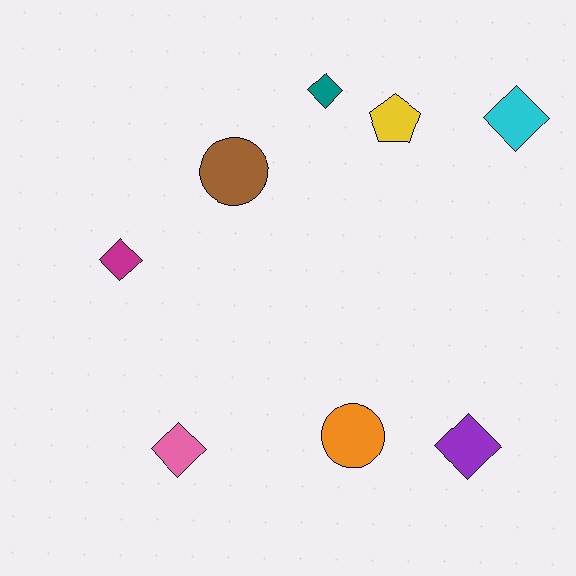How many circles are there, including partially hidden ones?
There are 2 circles.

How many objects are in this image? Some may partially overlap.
There are 8 objects.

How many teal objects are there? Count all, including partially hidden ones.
There is 1 teal object.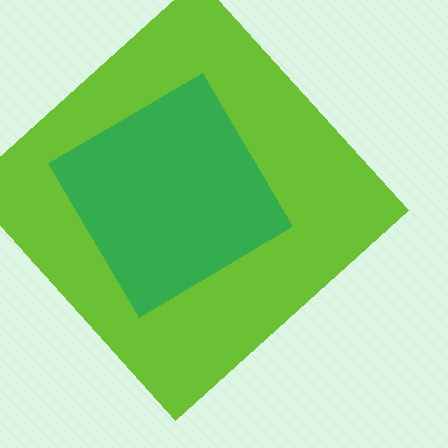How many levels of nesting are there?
2.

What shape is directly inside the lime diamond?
The green diamond.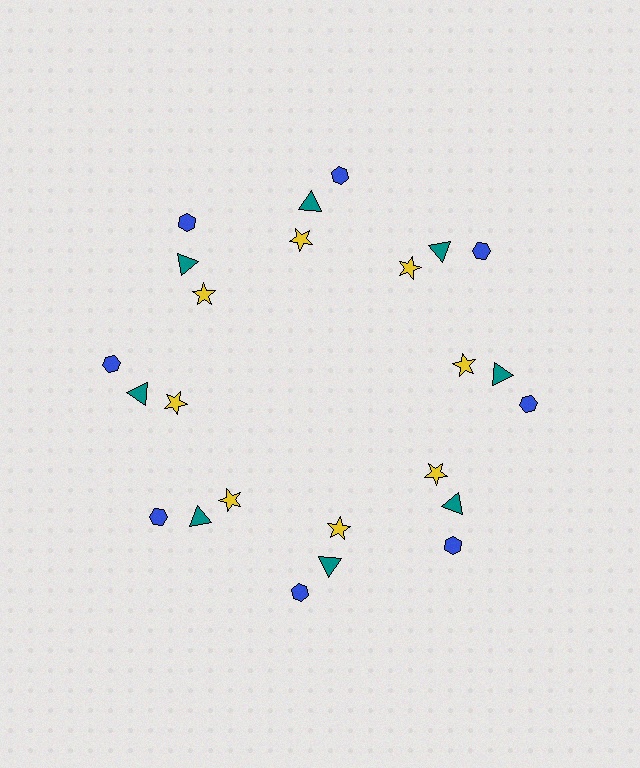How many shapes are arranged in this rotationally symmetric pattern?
There are 24 shapes, arranged in 8 groups of 3.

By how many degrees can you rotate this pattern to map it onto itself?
The pattern maps onto itself every 45 degrees of rotation.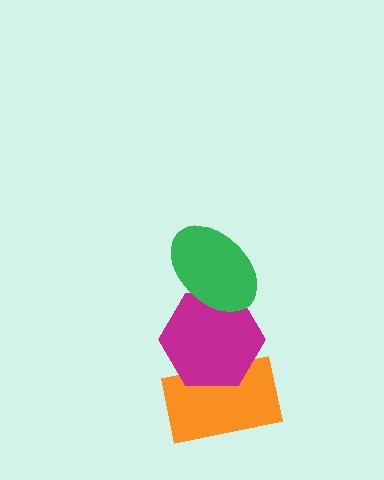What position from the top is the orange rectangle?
The orange rectangle is 3rd from the top.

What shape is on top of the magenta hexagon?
The green ellipse is on top of the magenta hexagon.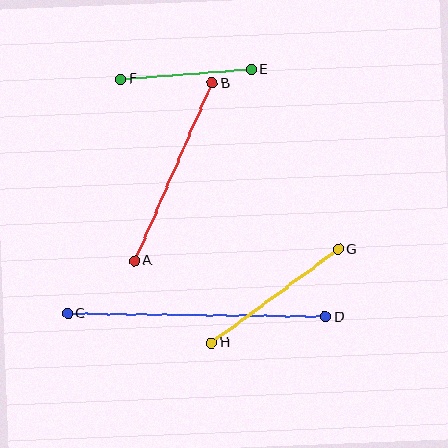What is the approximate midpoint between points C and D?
The midpoint is at approximately (196, 315) pixels.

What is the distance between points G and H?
The distance is approximately 158 pixels.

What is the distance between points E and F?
The distance is approximately 130 pixels.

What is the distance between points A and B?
The distance is approximately 194 pixels.